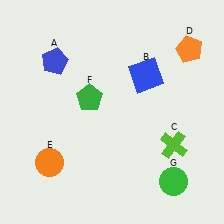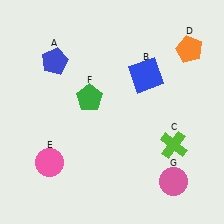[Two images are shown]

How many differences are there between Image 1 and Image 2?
There are 2 differences between the two images.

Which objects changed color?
E changed from orange to pink. G changed from green to pink.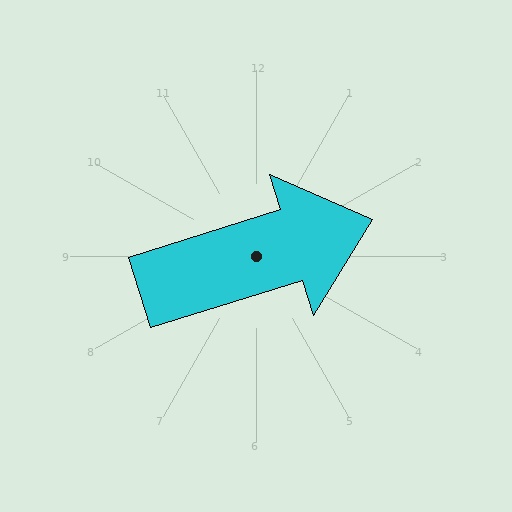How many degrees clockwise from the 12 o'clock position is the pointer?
Approximately 73 degrees.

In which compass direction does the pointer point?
East.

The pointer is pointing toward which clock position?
Roughly 2 o'clock.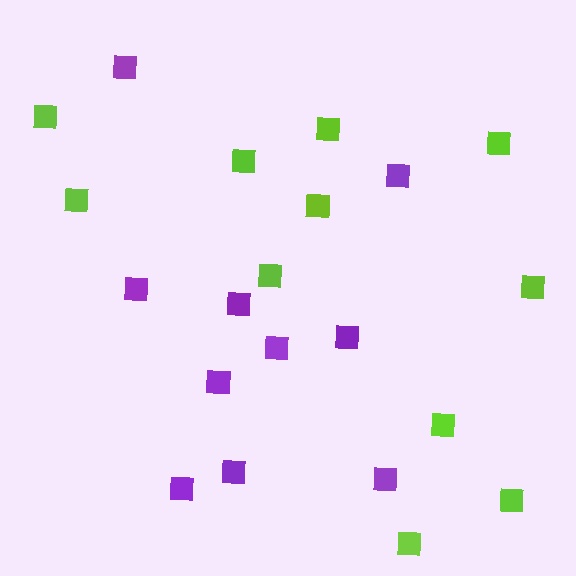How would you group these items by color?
There are 2 groups: one group of lime squares (11) and one group of purple squares (10).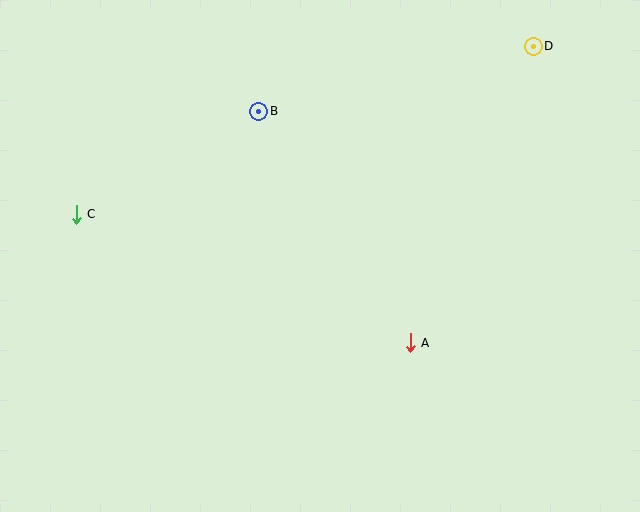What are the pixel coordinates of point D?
Point D is at (533, 46).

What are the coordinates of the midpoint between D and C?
The midpoint between D and C is at (305, 130).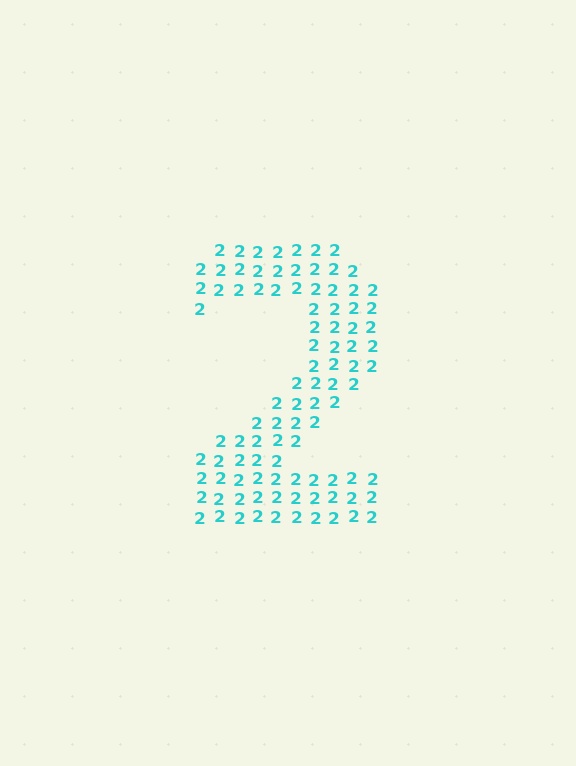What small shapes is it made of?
It is made of small digit 2's.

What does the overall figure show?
The overall figure shows the digit 2.